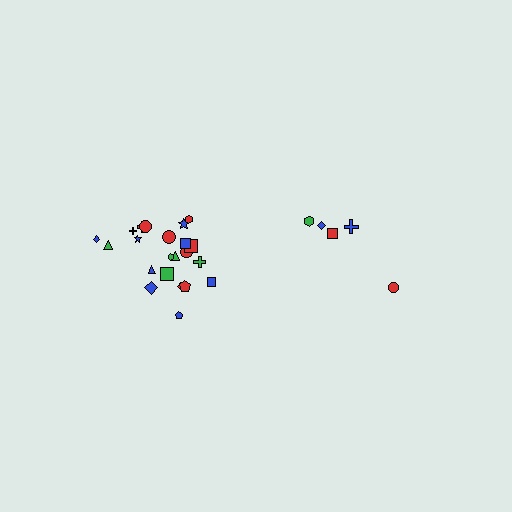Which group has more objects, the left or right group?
The left group.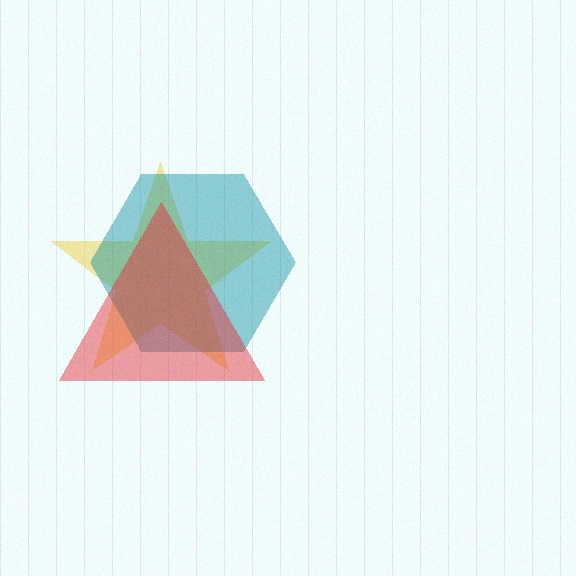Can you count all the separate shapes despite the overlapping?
Yes, there are 3 separate shapes.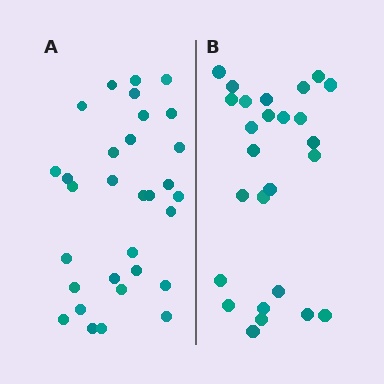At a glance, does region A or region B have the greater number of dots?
Region A (the left region) has more dots.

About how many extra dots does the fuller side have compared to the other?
Region A has about 5 more dots than region B.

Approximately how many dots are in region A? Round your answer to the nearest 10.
About 30 dots. (The exact count is 31, which rounds to 30.)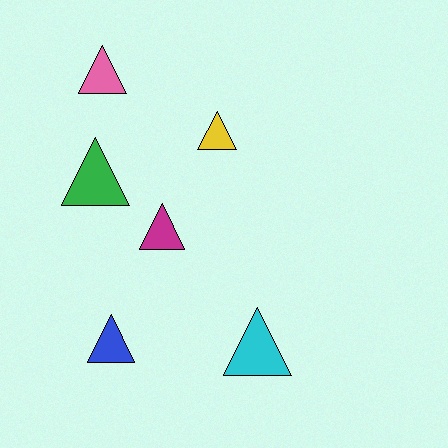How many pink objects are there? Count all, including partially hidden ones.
There is 1 pink object.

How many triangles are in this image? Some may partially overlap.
There are 6 triangles.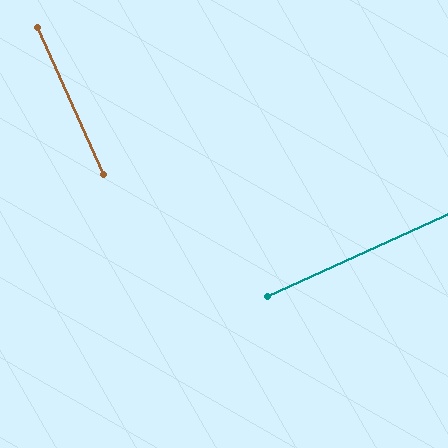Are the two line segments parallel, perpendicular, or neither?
Perpendicular — they meet at approximately 90°.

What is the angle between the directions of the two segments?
Approximately 90 degrees.